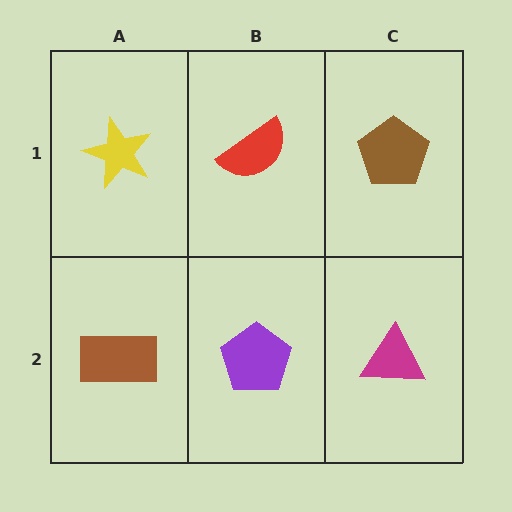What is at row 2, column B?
A purple pentagon.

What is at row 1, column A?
A yellow star.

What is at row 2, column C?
A magenta triangle.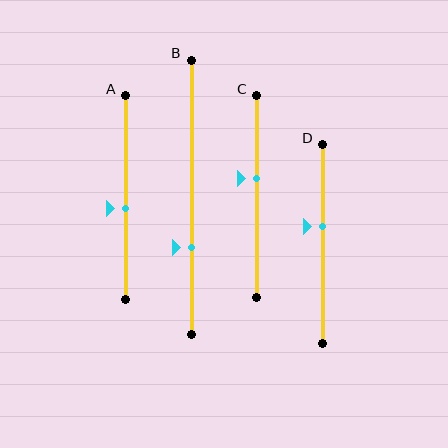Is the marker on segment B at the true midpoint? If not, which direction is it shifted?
No, the marker on segment B is shifted downward by about 18% of the segment length.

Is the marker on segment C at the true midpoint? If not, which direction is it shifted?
No, the marker on segment C is shifted upward by about 9% of the segment length.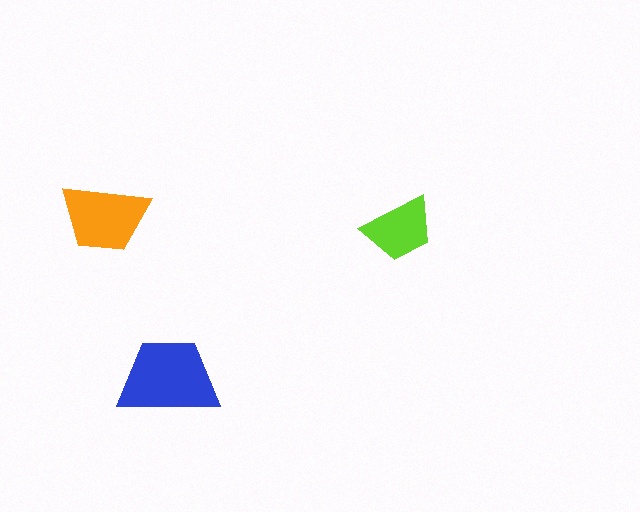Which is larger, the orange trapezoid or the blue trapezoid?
The blue one.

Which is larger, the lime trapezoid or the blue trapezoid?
The blue one.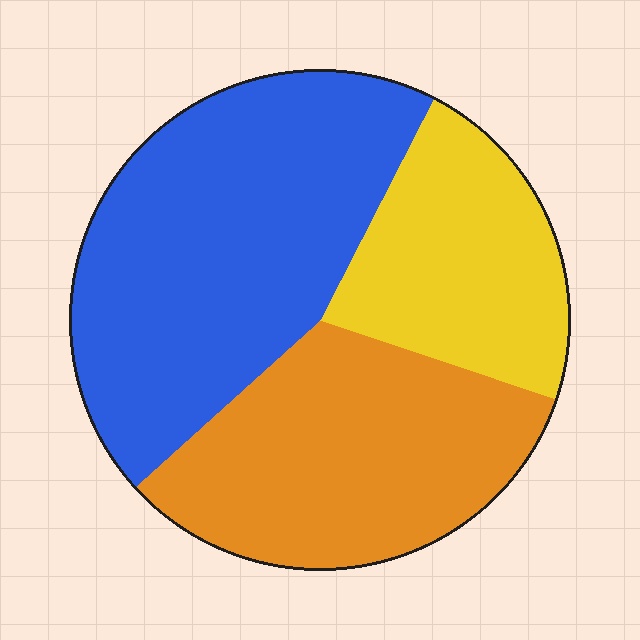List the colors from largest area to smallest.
From largest to smallest: blue, orange, yellow.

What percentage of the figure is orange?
Orange covers about 35% of the figure.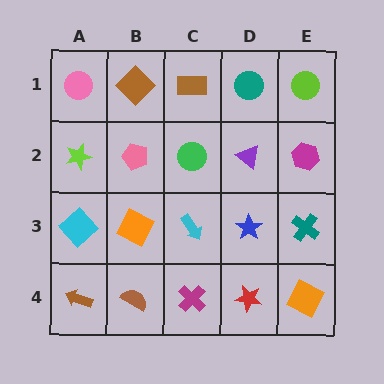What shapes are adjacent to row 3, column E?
A magenta hexagon (row 2, column E), an orange square (row 4, column E), a blue star (row 3, column D).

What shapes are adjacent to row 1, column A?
A lime star (row 2, column A), a brown diamond (row 1, column B).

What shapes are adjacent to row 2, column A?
A pink circle (row 1, column A), a cyan diamond (row 3, column A), a pink pentagon (row 2, column B).